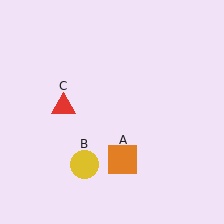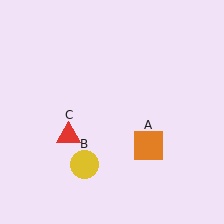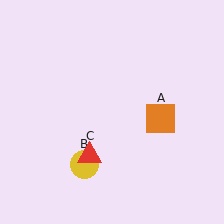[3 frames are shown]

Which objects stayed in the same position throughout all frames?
Yellow circle (object B) remained stationary.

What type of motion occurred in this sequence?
The orange square (object A), red triangle (object C) rotated counterclockwise around the center of the scene.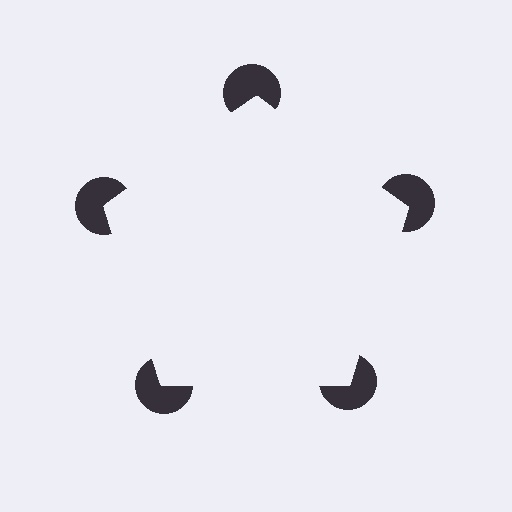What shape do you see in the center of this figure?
An illusory pentagon — its edges are inferred from the aligned wedge cuts in the pac-man discs, not physically drawn.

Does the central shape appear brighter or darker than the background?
It typically appears slightly brighter than the background, even though no actual brightness change is drawn.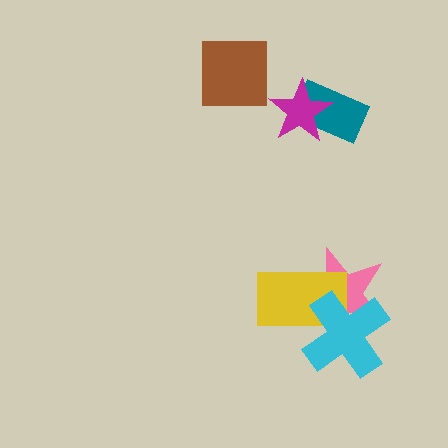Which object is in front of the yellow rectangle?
The cyan cross is in front of the yellow rectangle.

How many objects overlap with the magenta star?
1 object overlaps with the magenta star.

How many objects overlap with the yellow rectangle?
2 objects overlap with the yellow rectangle.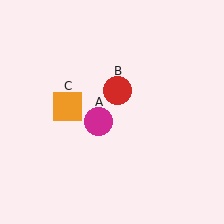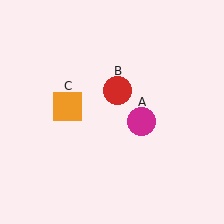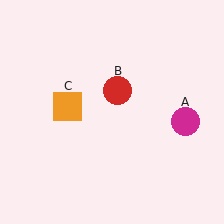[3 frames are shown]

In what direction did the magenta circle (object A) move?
The magenta circle (object A) moved right.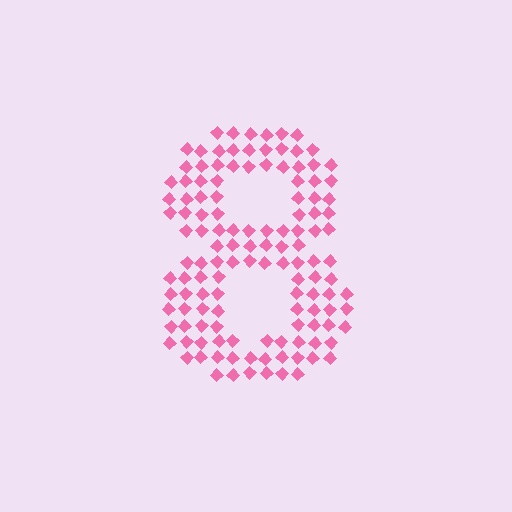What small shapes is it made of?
It is made of small diamonds.